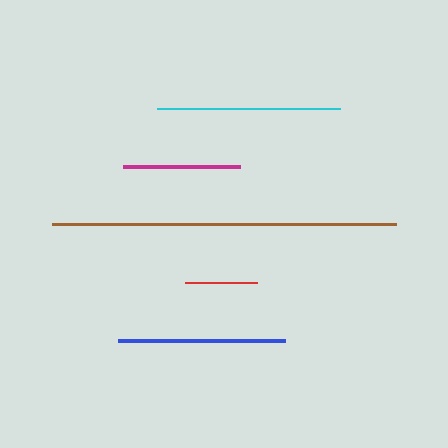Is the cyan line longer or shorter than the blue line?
The cyan line is longer than the blue line.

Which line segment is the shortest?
The red line is the shortest at approximately 72 pixels.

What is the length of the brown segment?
The brown segment is approximately 344 pixels long.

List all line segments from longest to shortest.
From longest to shortest: brown, cyan, blue, magenta, red.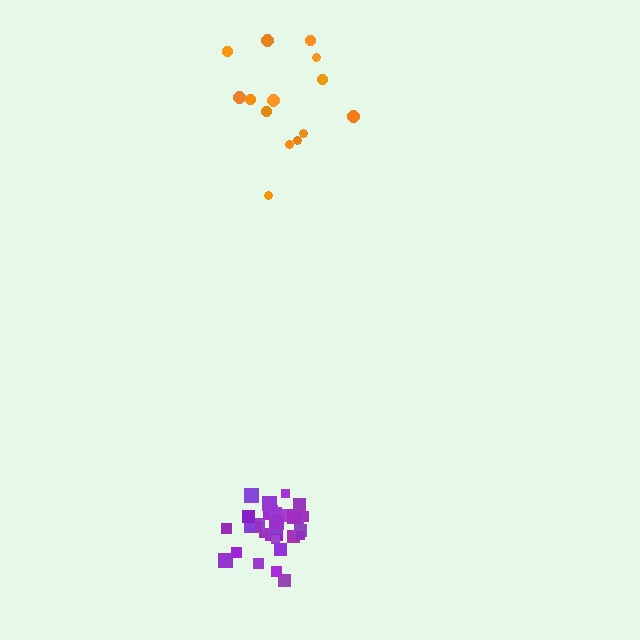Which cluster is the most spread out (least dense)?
Orange.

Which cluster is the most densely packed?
Purple.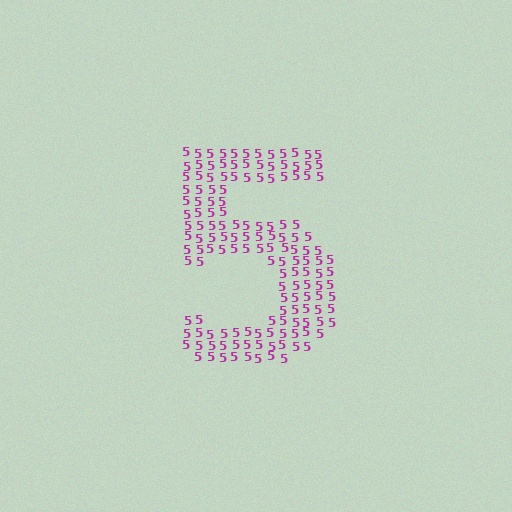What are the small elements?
The small elements are digit 5's.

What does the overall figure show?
The overall figure shows the digit 5.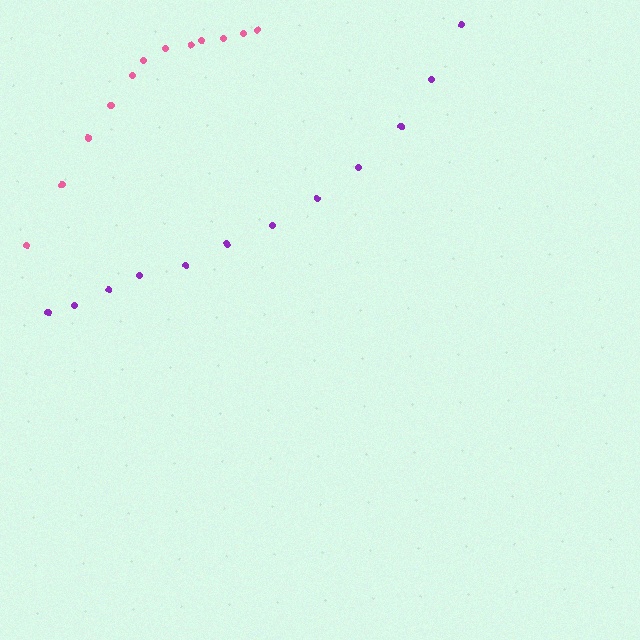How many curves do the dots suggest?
There are 2 distinct paths.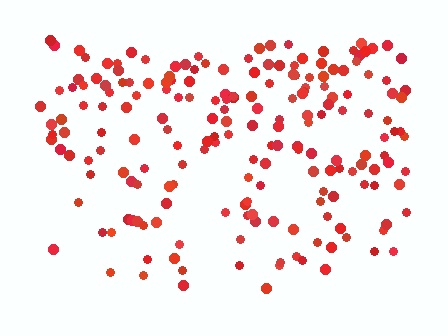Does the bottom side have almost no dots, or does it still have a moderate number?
Still a moderate number, just noticeably fewer than the top.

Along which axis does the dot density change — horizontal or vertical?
Vertical.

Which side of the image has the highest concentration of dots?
The top.